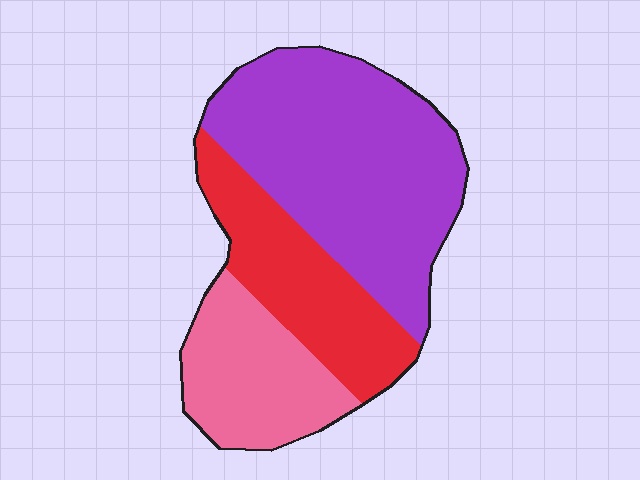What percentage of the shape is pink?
Pink takes up less than a quarter of the shape.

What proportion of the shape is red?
Red takes up about one quarter (1/4) of the shape.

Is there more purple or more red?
Purple.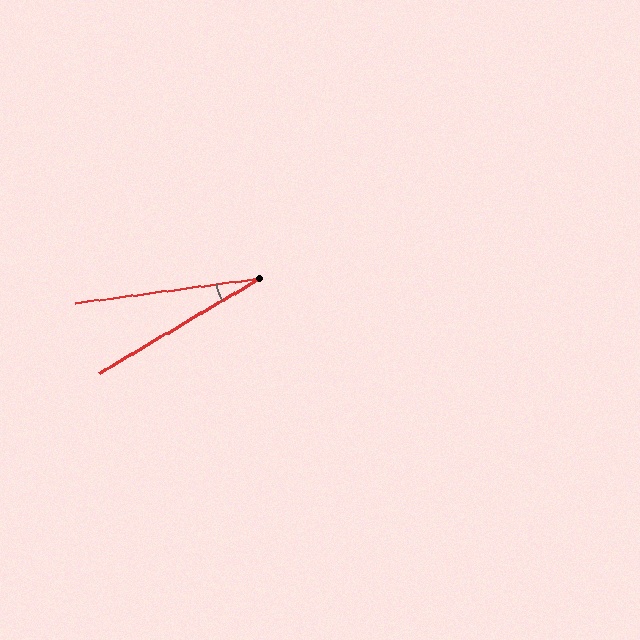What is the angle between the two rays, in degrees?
Approximately 23 degrees.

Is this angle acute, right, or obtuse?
It is acute.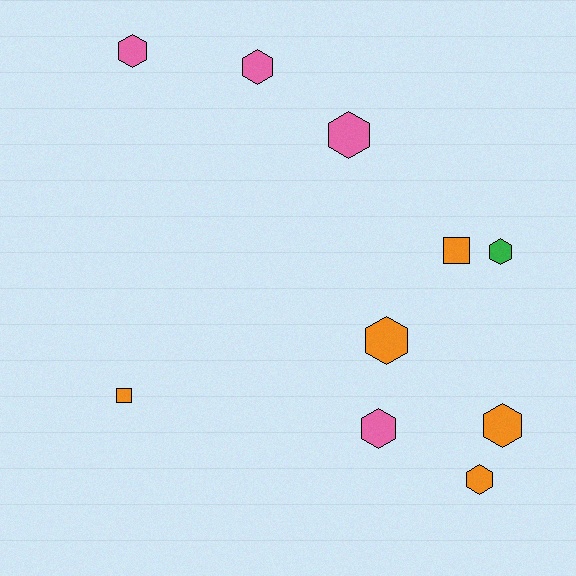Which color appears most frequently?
Orange, with 5 objects.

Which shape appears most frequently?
Hexagon, with 8 objects.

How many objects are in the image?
There are 10 objects.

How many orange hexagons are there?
There are 3 orange hexagons.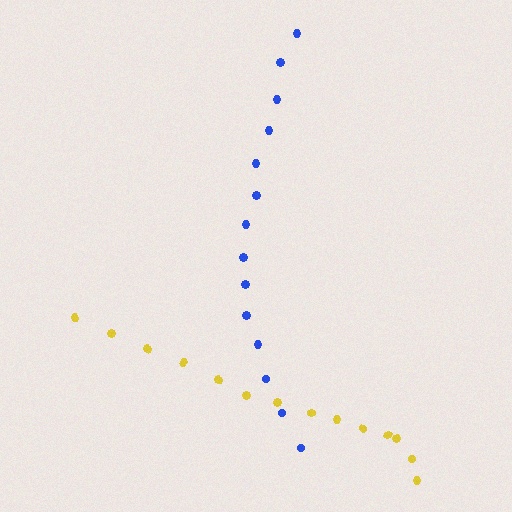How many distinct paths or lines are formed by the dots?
There are 2 distinct paths.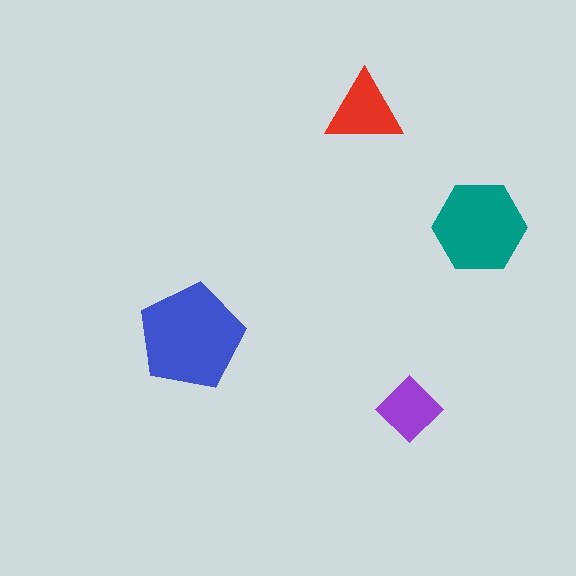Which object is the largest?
The blue pentagon.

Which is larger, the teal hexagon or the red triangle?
The teal hexagon.